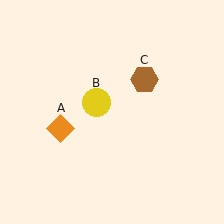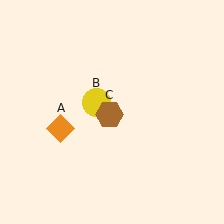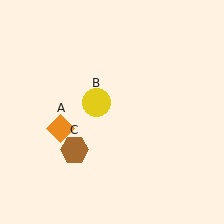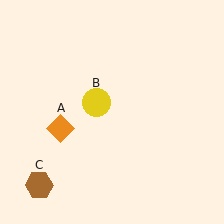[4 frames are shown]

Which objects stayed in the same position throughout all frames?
Orange diamond (object A) and yellow circle (object B) remained stationary.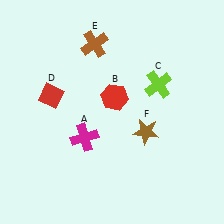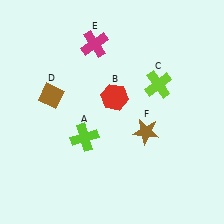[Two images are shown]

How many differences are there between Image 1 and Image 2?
There are 3 differences between the two images.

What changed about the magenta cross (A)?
In Image 1, A is magenta. In Image 2, it changed to lime.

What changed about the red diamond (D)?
In Image 1, D is red. In Image 2, it changed to brown.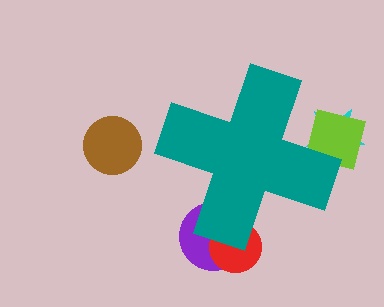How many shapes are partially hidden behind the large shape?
5 shapes are partially hidden.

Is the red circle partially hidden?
Yes, the red circle is partially hidden behind the teal cross.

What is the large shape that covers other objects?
A teal cross.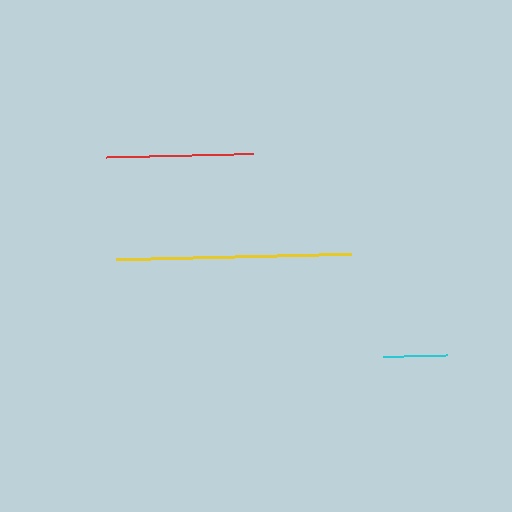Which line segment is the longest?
The yellow line is the longest at approximately 235 pixels.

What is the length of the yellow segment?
The yellow segment is approximately 235 pixels long.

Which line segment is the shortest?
The cyan line is the shortest at approximately 65 pixels.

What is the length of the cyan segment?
The cyan segment is approximately 65 pixels long.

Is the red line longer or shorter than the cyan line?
The red line is longer than the cyan line.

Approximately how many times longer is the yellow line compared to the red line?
The yellow line is approximately 1.6 times the length of the red line.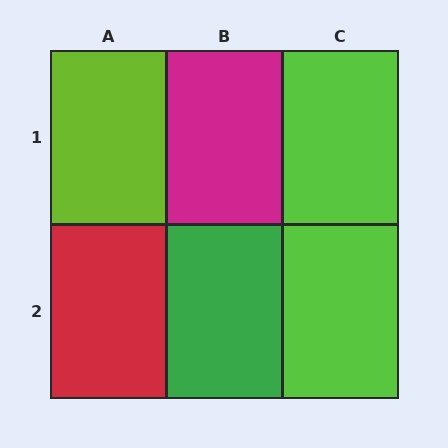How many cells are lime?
3 cells are lime.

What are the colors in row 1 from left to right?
Lime, magenta, lime.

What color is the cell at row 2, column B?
Green.